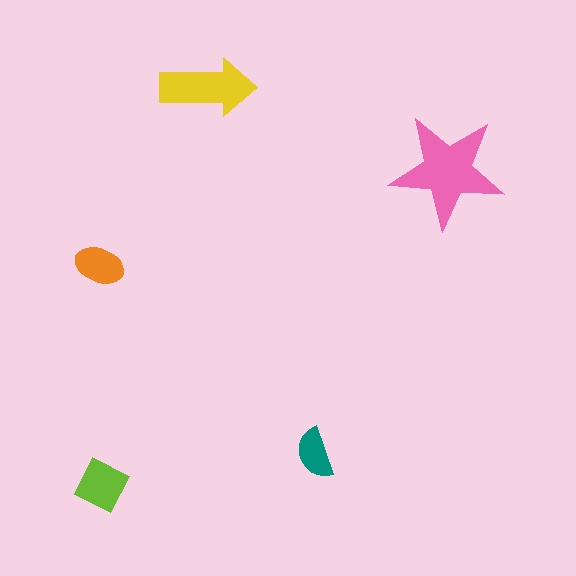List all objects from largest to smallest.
The pink star, the yellow arrow, the lime diamond, the orange ellipse, the teal semicircle.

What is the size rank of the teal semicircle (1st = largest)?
5th.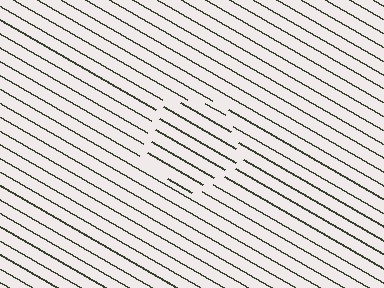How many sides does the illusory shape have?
5 sides — the line-ends trace a pentagon.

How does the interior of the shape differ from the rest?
The interior of the shape contains the same grating, shifted by half a period — the contour is defined by the phase discontinuity where line-ends from the inner and outer gratings abut.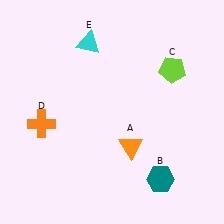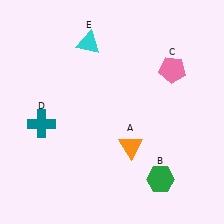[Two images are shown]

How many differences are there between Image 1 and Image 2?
There are 3 differences between the two images.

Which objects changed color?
B changed from teal to green. C changed from lime to pink. D changed from orange to teal.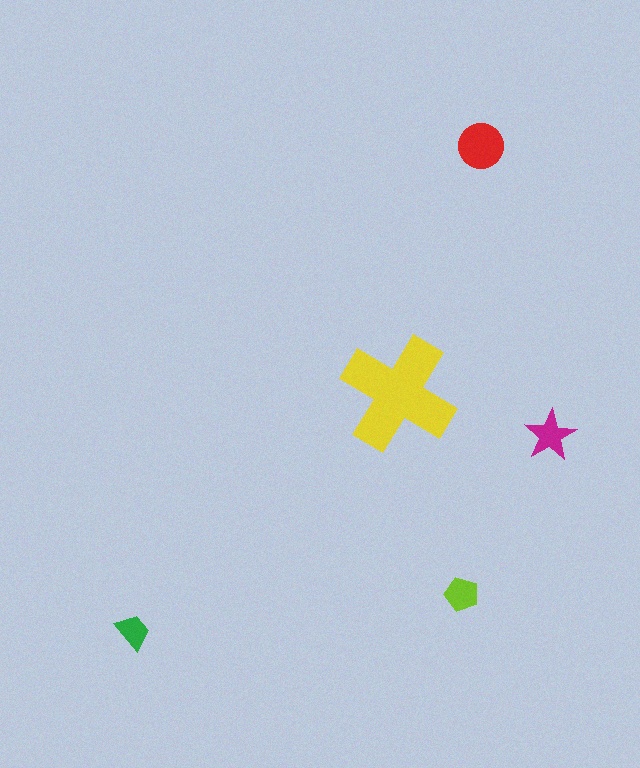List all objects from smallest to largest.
The green trapezoid, the lime pentagon, the magenta star, the red circle, the yellow cross.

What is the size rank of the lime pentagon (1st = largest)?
4th.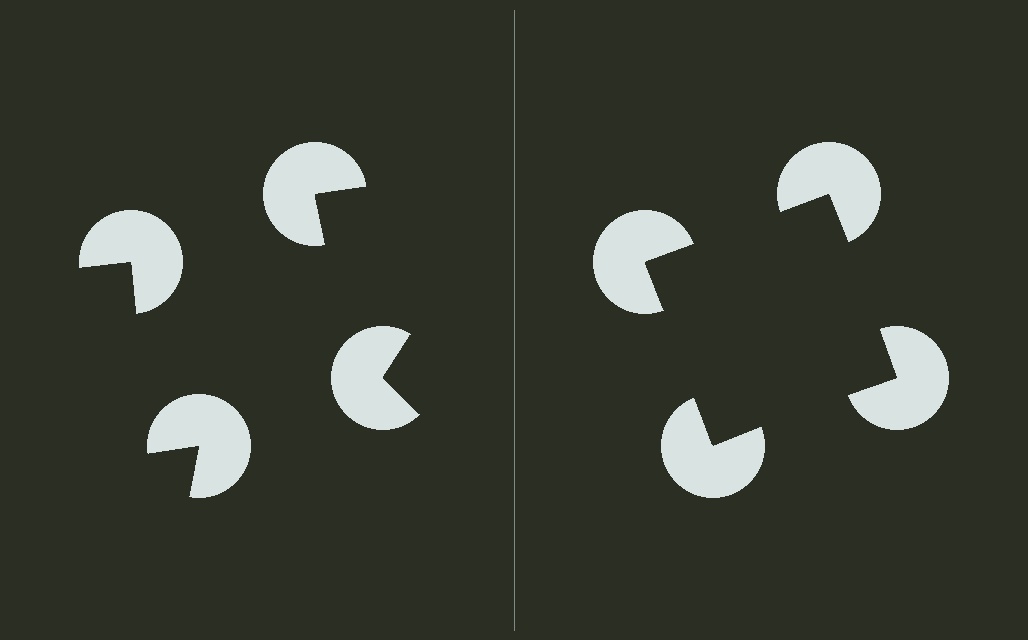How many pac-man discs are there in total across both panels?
8 — 4 on each side.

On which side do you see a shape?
An illusory square appears on the right side. On the left side the wedge cuts are rotated, so no coherent shape forms.